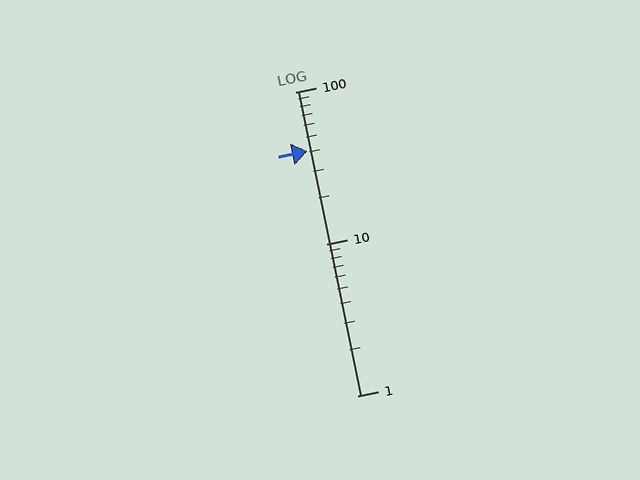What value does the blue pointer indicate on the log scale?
The pointer indicates approximately 41.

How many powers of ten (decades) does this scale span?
The scale spans 2 decades, from 1 to 100.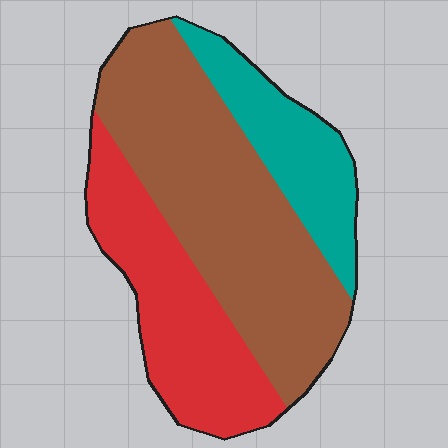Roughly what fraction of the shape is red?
Red covers 30% of the shape.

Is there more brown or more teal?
Brown.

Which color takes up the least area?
Teal, at roughly 20%.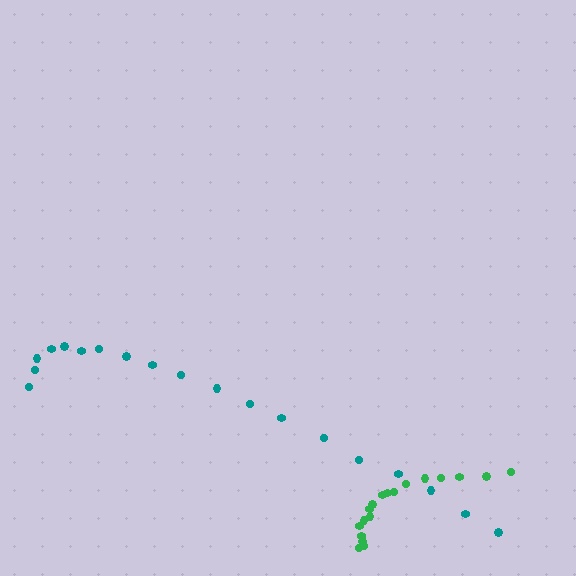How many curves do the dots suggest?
There are 2 distinct paths.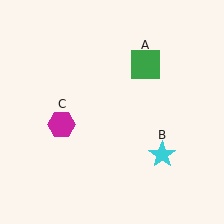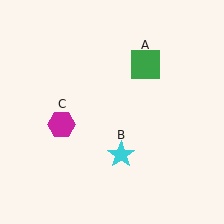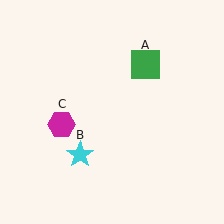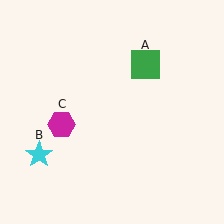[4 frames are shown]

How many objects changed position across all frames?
1 object changed position: cyan star (object B).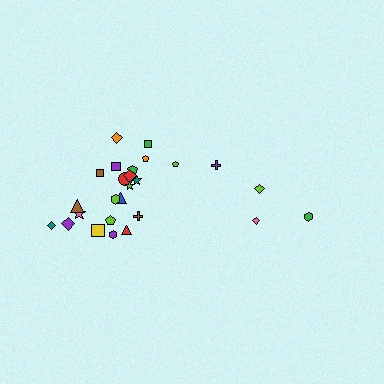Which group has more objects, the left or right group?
The left group.